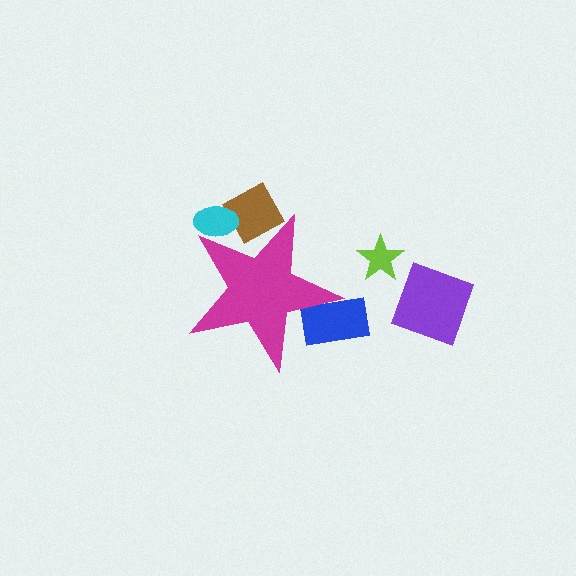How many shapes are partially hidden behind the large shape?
3 shapes are partially hidden.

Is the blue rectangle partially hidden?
Yes, the blue rectangle is partially hidden behind the magenta star.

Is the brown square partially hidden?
Yes, the brown square is partially hidden behind the magenta star.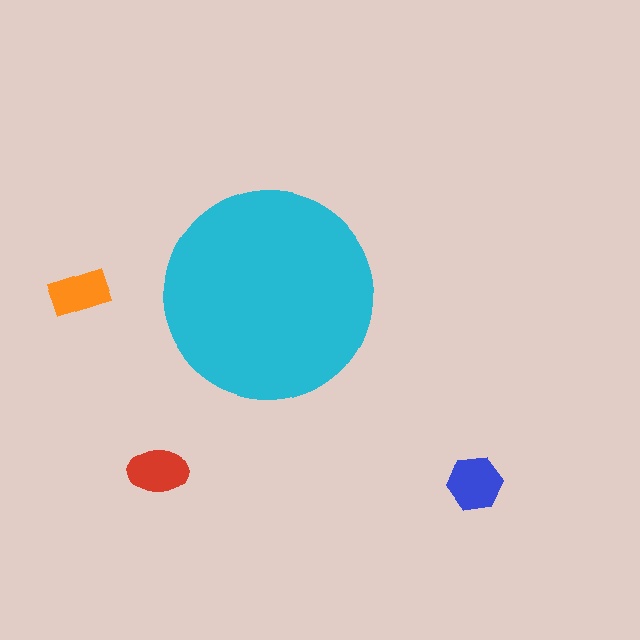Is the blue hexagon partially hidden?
No, the blue hexagon is fully visible.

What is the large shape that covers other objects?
A cyan circle.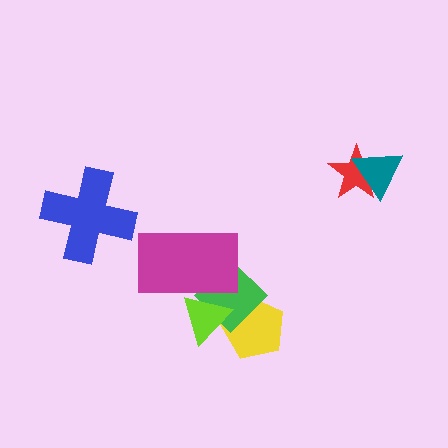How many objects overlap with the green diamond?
3 objects overlap with the green diamond.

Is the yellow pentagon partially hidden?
Yes, it is partially covered by another shape.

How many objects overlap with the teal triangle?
1 object overlaps with the teal triangle.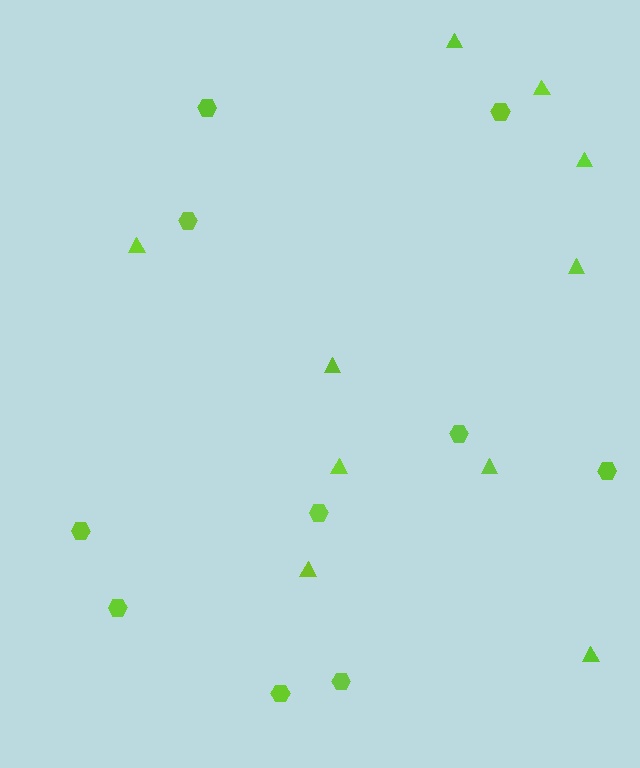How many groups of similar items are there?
There are 2 groups: one group of hexagons (10) and one group of triangles (10).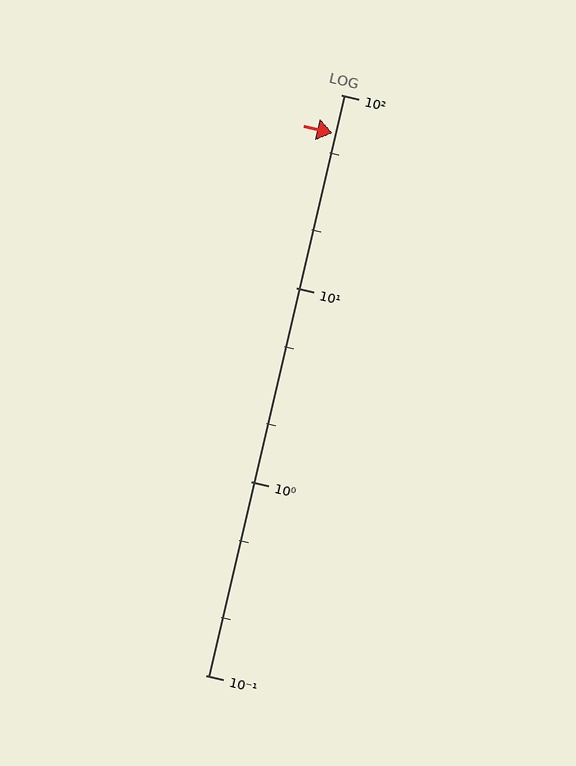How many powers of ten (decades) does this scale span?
The scale spans 3 decades, from 0.1 to 100.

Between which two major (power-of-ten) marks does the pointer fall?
The pointer is between 10 and 100.